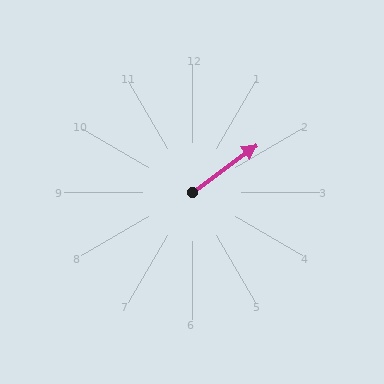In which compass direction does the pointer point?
Northeast.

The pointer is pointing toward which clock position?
Roughly 2 o'clock.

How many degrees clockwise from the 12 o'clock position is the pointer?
Approximately 54 degrees.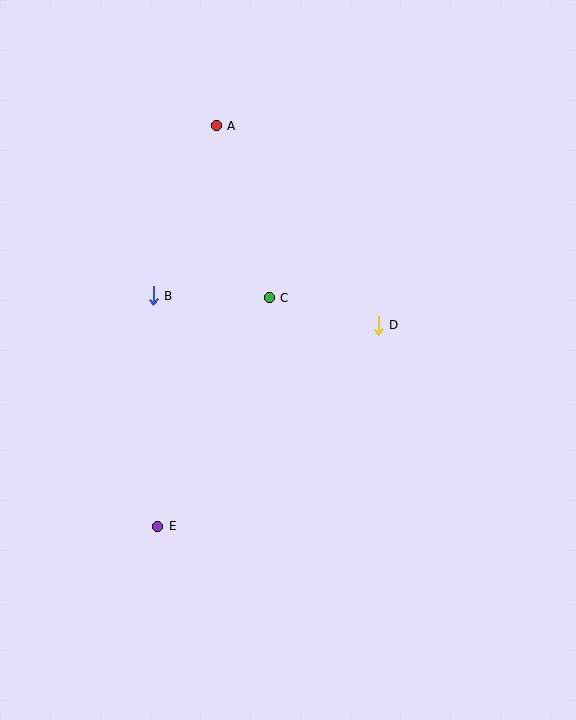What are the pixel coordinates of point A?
Point A is at (216, 126).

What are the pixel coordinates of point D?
Point D is at (378, 325).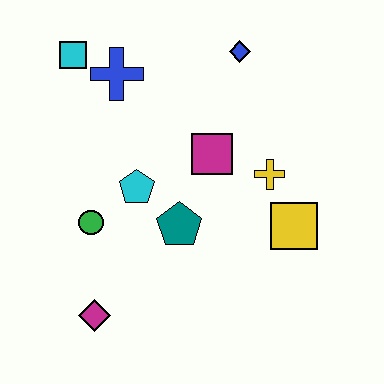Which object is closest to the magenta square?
The yellow cross is closest to the magenta square.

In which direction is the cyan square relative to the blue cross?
The cyan square is to the left of the blue cross.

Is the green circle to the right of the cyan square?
Yes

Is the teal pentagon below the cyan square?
Yes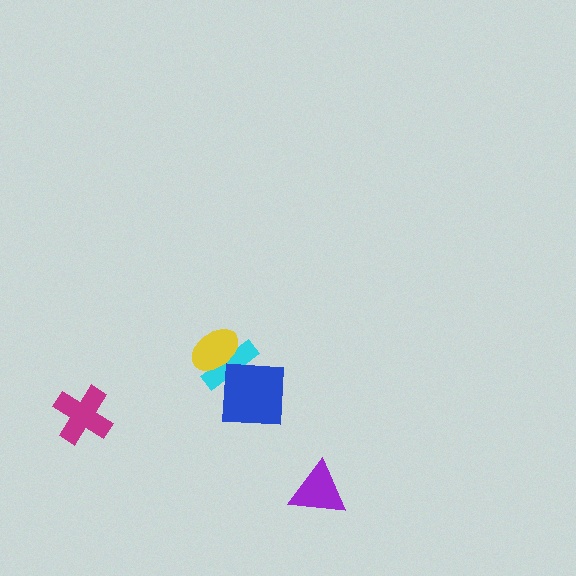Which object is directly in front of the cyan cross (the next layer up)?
The yellow ellipse is directly in front of the cyan cross.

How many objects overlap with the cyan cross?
2 objects overlap with the cyan cross.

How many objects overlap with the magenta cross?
0 objects overlap with the magenta cross.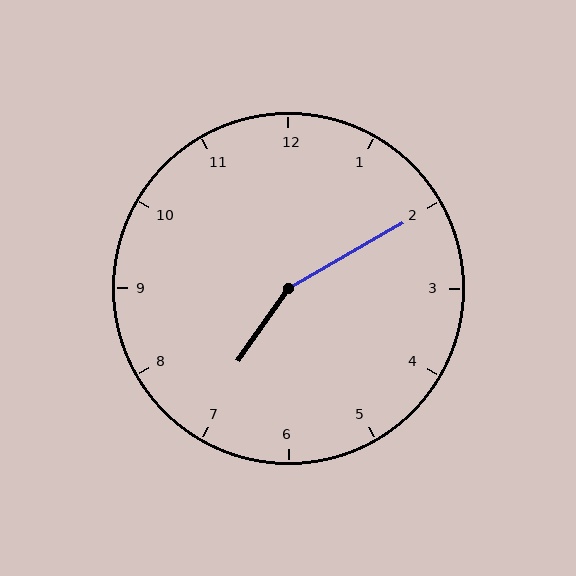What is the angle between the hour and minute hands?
Approximately 155 degrees.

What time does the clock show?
7:10.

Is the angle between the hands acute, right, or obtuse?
It is obtuse.